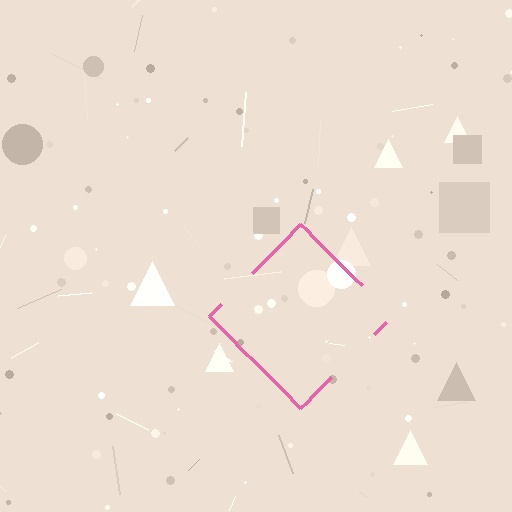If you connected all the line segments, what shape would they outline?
They would outline a diamond.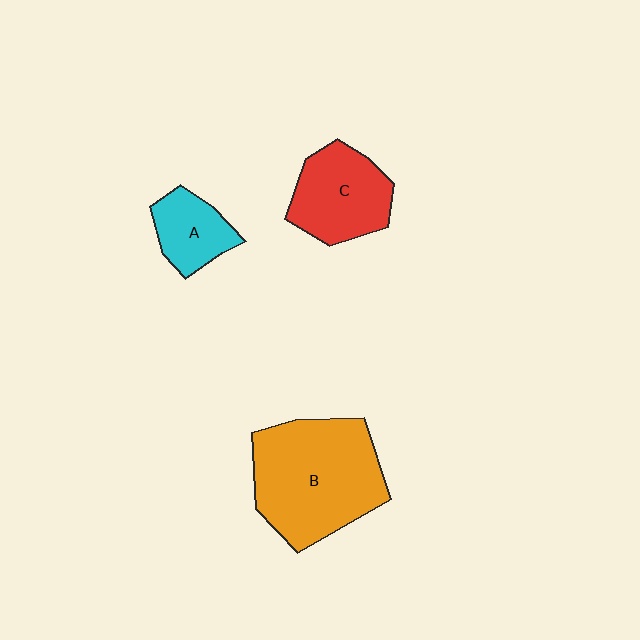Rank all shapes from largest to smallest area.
From largest to smallest: B (orange), C (red), A (cyan).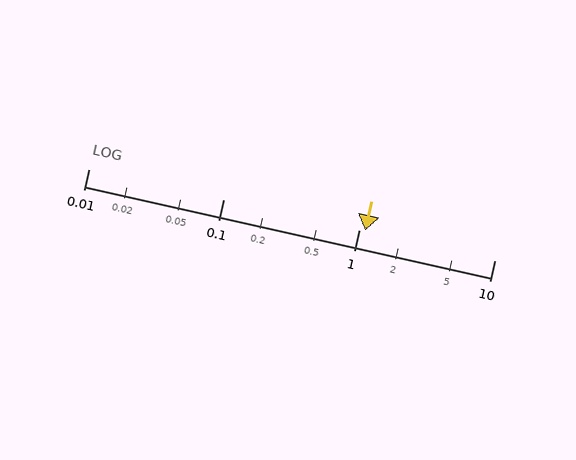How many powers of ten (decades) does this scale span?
The scale spans 3 decades, from 0.01 to 10.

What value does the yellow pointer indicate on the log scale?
The pointer indicates approximately 1.1.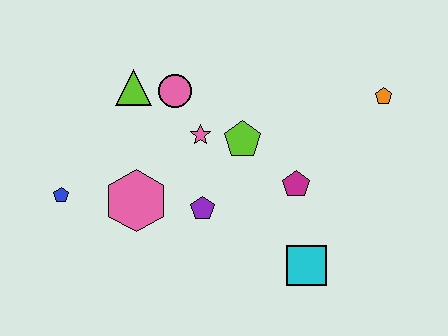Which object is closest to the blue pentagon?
The pink hexagon is closest to the blue pentagon.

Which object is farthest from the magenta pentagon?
The blue pentagon is farthest from the magenta pentagon.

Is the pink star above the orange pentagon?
No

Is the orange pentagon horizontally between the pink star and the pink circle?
No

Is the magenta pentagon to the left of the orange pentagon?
Yes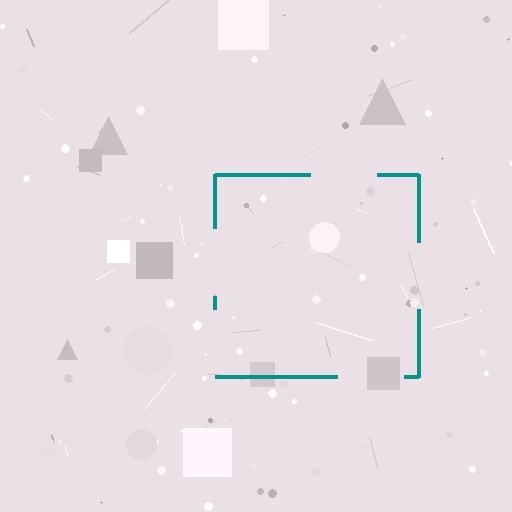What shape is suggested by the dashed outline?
The dashed outline suggests a square.